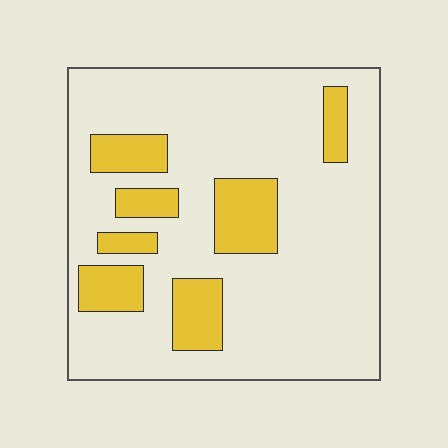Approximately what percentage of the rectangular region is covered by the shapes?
Approximately 20%.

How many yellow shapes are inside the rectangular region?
7.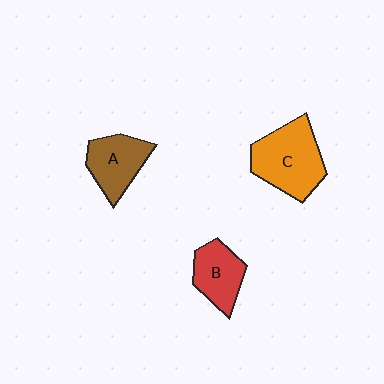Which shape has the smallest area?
Shape B (red).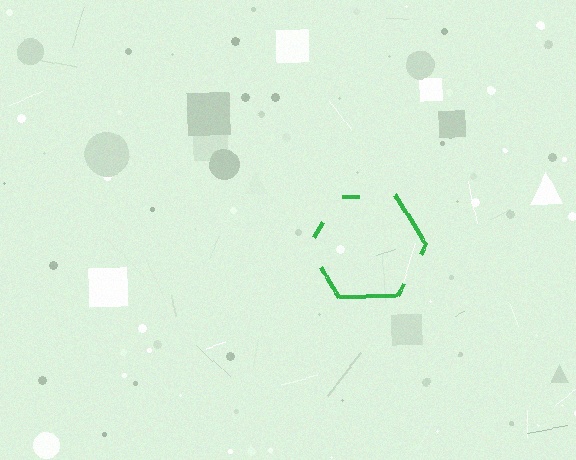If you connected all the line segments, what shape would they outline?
They would outline a hexagon.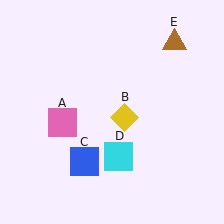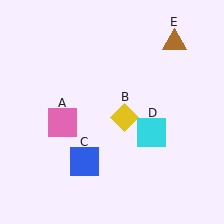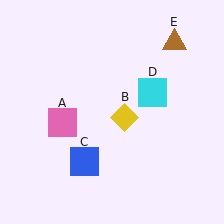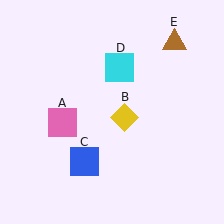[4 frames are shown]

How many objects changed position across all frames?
1 object changed position: cyan square (object D).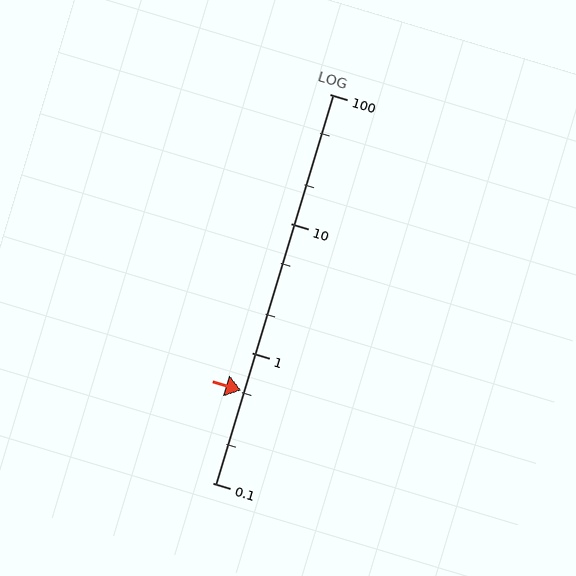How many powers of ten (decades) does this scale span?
The scale spans 3 decades, from 0.1 to 100.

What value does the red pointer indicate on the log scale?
The pointer indicates approximately 0.52.